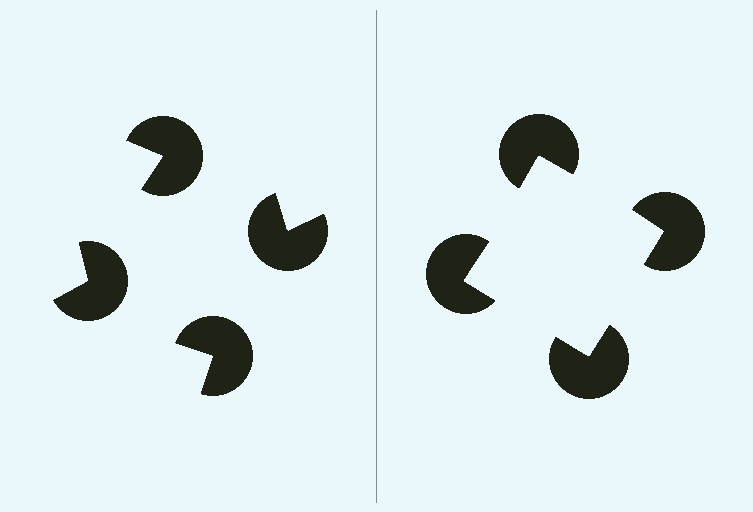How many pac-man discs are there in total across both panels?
8 — 4 on each side.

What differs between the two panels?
The pac-man discs are positioned identically on both sides; only the wedge orientations differ. On the right they align to a square; on the left they are misaligned.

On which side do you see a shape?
An illusory square appears on the right side. On the left side the wedge cuts are rotated, so no coherent shape forms.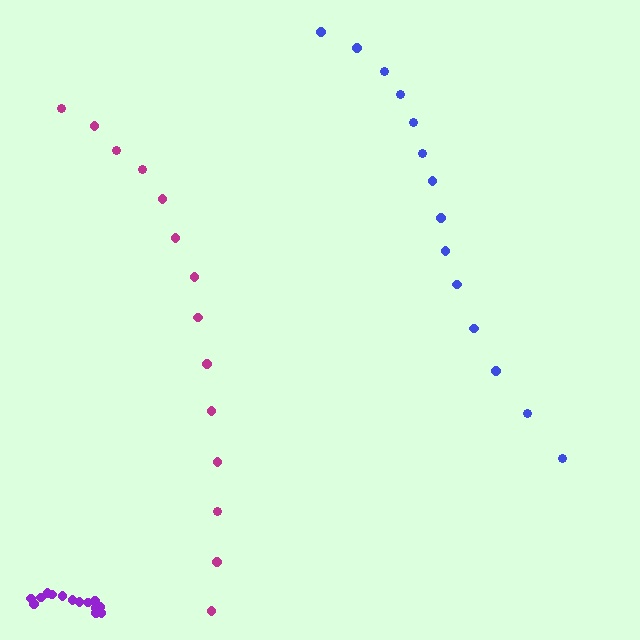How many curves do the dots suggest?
There are 3 distinct paths.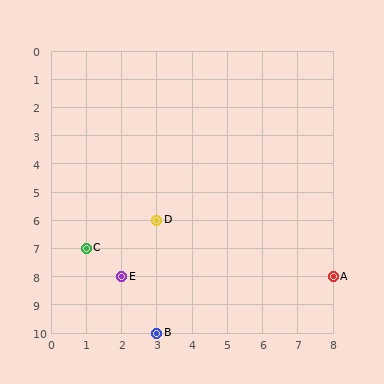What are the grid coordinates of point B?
Point B is at grid coordinates (3, 10).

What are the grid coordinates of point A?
Point A is at grid coordinates (8, 8).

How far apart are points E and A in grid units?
Points E and A are 6 columns apart.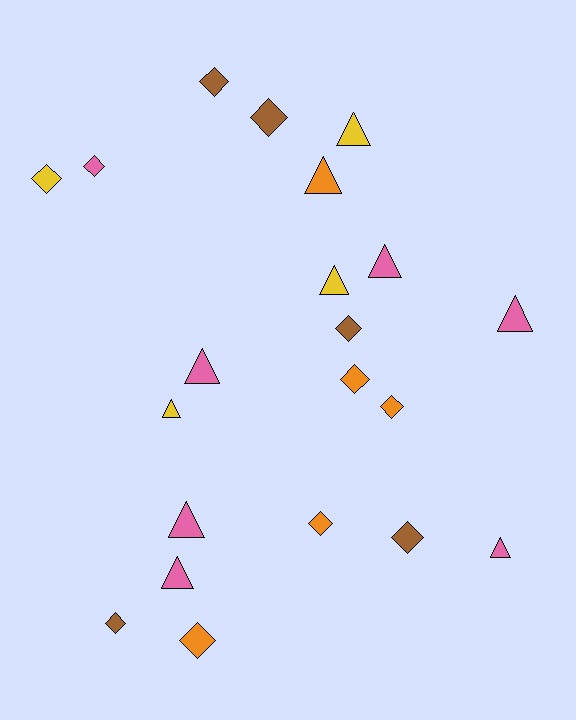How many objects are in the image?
There are 21 objects.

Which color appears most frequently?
Pink, with 7 objects.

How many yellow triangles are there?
There are 3 yellow triangles.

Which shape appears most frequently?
Diamond, with 11 objects.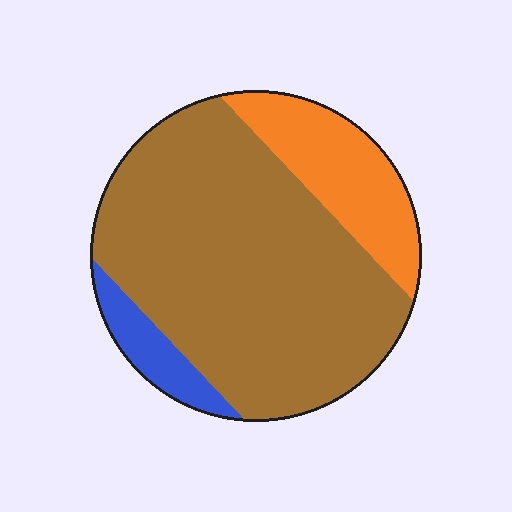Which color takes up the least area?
Blue, at roughly 10%.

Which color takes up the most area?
Brown, at roughly 75%.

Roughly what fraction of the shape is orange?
Orange takes up about one fifth (1/5) of the shape.